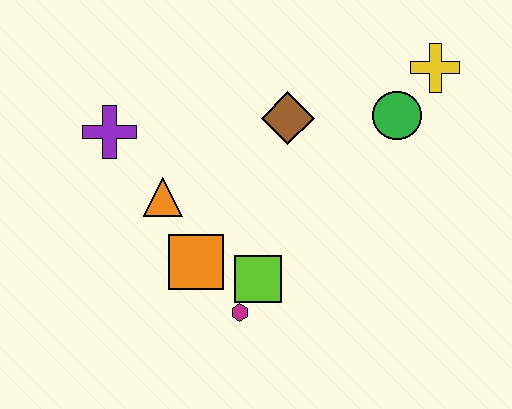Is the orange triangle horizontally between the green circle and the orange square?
No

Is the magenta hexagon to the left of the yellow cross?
Yes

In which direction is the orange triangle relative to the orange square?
The orange triangle is above the orange square.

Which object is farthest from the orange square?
The yellow cross is farthest from the orange square.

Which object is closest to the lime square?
The magenta hexagon is closest to the lime square.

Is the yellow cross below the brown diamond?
No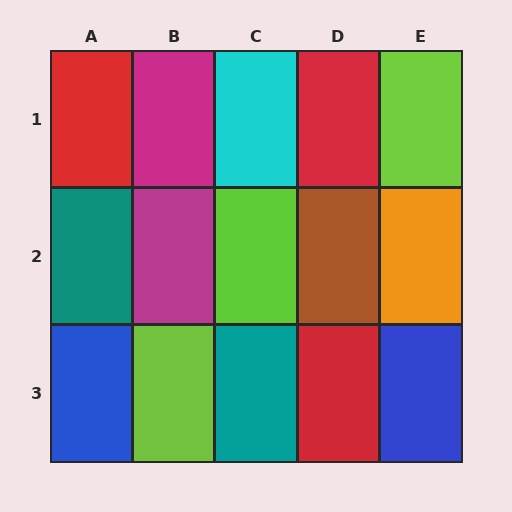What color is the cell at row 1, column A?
Red.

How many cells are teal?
2 cells are teal.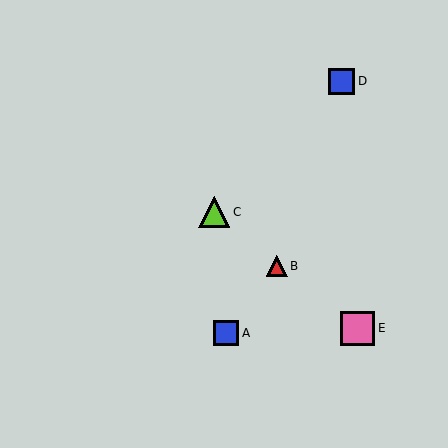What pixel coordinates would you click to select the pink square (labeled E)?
Click at (358, 328) to select the pink square E.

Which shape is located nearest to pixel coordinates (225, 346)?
The blue square (labeled A) at (226, 333) is nearest to that location.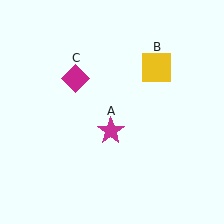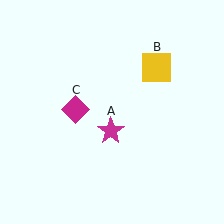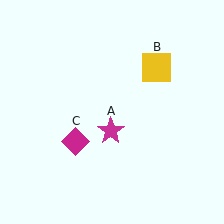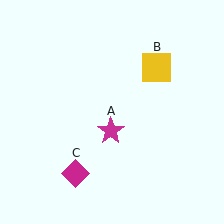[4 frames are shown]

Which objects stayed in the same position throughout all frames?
Magenta star (object A) and yellow square (object B) remained stationary.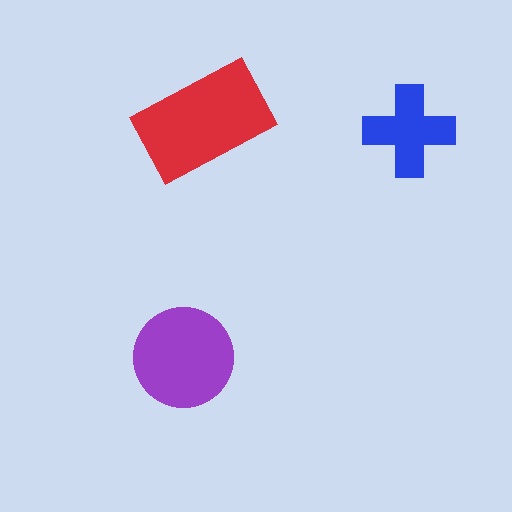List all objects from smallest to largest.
The blue cross, the purple circle, the red rectangle.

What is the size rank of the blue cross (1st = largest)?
3rd.